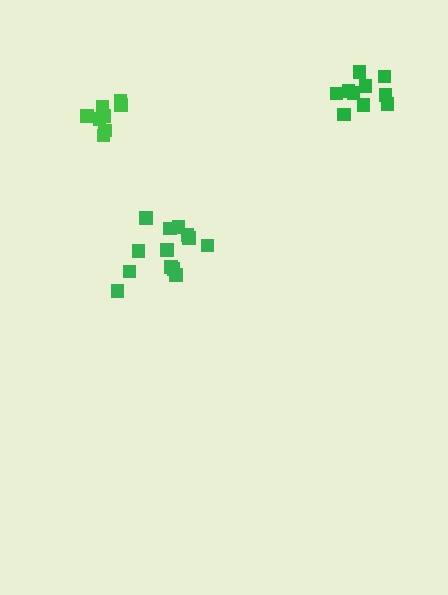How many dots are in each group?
Group 1: 8 dots, Group 2: 10 dots, Group 3: 13 dots (31 total).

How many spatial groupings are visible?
There are 3 spatial groupings.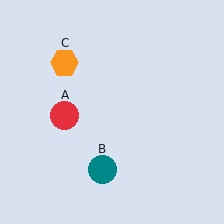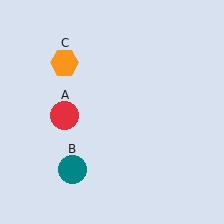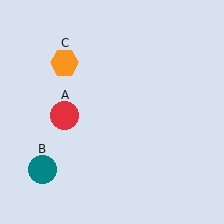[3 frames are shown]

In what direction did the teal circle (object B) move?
The teal circle (object B) moved left.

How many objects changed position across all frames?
1 object changed position: teal circle (object B).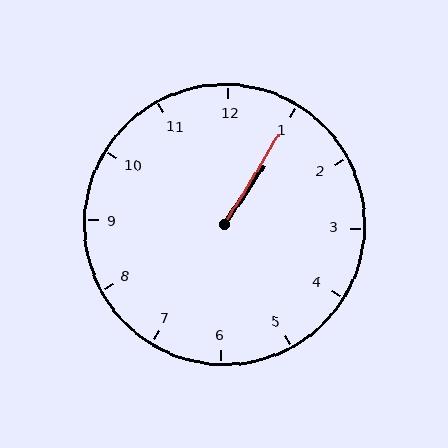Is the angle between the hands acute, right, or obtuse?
It is acute.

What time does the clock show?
1:05.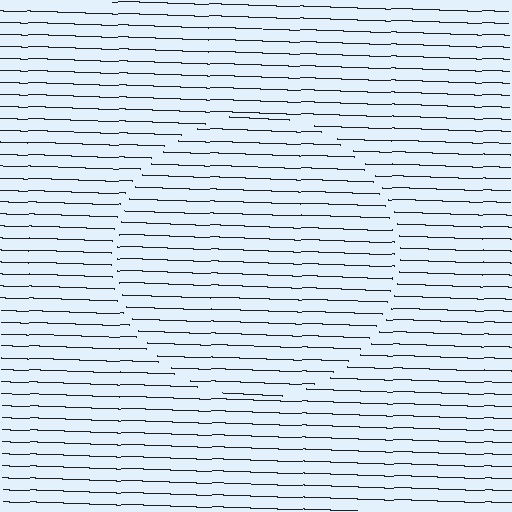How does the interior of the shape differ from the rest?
The interior of the shape contains the same grating, shifted by half a period — the contour is defined by the phase discontinuity where line-ends from the inner and outer gratings abut.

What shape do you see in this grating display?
An illusory circle. The interior of the shape contains the same grating, shifted by half a period — the contour is defined by the phase discontinuity where line-ends from the inner and outer gratings abut.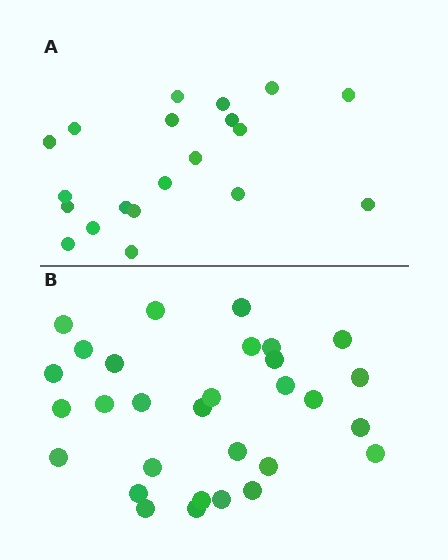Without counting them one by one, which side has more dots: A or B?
Region B (the bottom region) has more dots.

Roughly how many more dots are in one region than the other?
Region B has roughly 10 or so more dots than region A.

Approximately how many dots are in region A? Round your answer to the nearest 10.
About 20 dots.